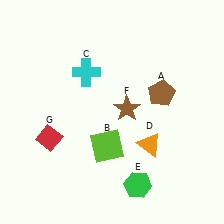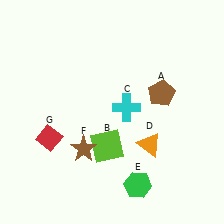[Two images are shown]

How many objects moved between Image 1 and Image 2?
2 objects moved between the two images.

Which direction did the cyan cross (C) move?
The cyan cross (C) moved right.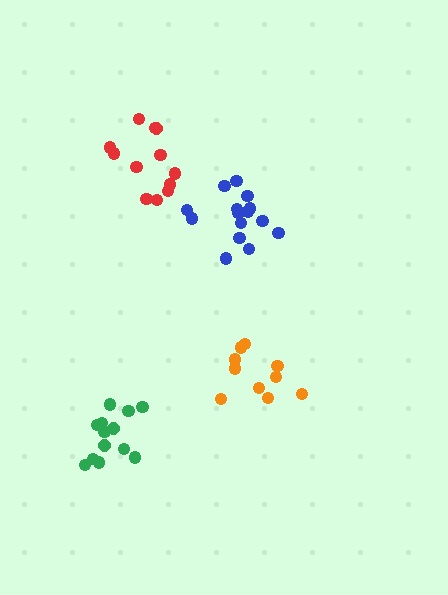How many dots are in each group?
Group 1: 10 dots, Group 2: 15 dots, Group 3: 13 dots, Group 4: 12 dots (50 total).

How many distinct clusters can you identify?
There are 4 distinct clusters.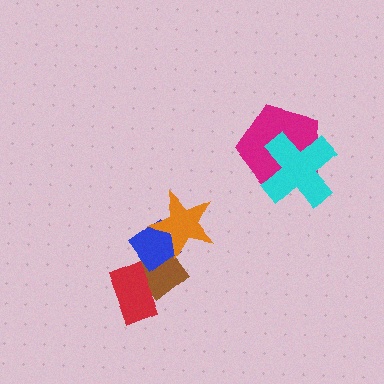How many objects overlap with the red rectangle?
1 object overlaps with the red rectangle.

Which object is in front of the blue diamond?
The orange star is in front of the blue diamond.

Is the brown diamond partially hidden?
Yes, it is partially covered by another shape.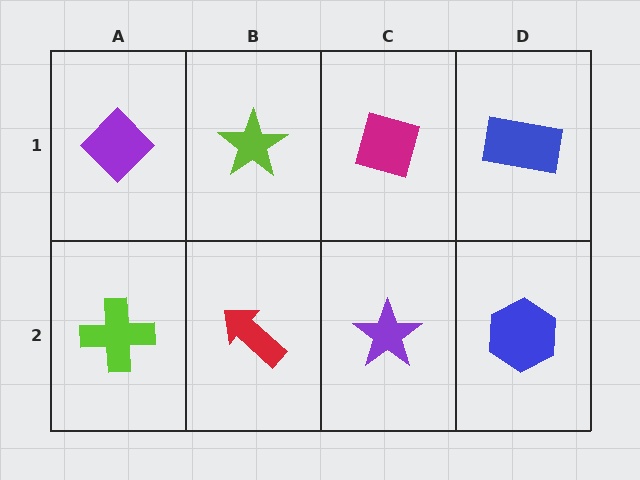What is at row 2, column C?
A purple star.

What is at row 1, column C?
A magenta diamond.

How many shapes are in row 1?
4 shapes.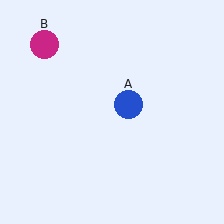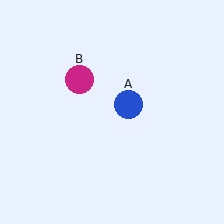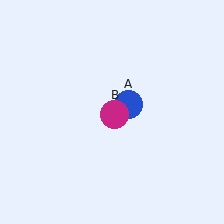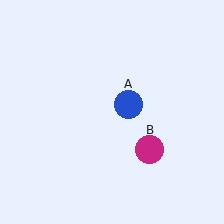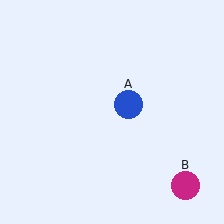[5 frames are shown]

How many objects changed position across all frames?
1 object changed position: magenta circle (object B).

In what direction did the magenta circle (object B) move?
The magenta circle (object B) moved down and to the right.